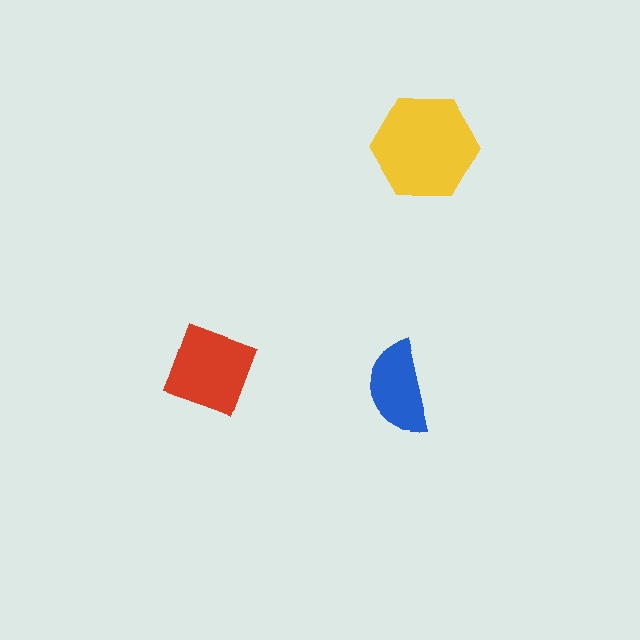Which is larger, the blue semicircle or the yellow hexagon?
The yellow hexagon.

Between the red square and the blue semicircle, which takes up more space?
The red square.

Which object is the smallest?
The blue semicircle.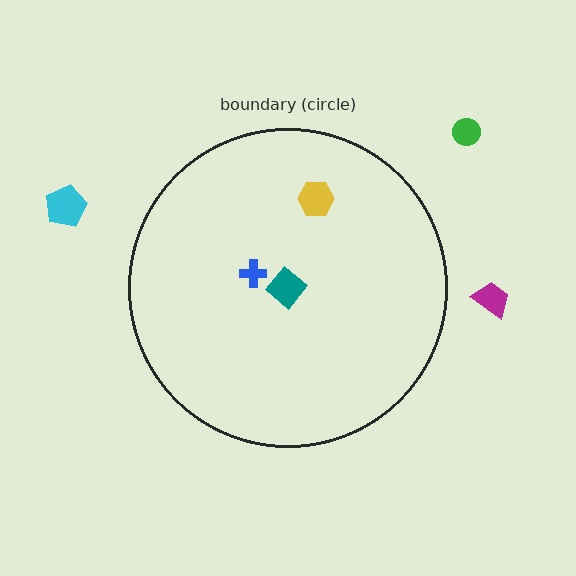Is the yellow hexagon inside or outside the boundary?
Inside.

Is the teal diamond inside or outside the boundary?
Inside.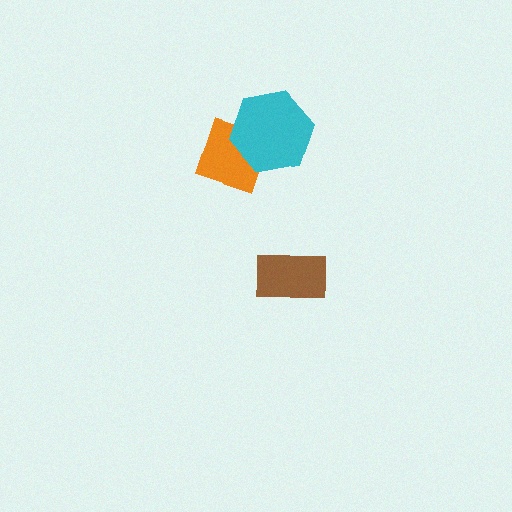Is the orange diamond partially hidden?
Yes, it is partially covered by another shape.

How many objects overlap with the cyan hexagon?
1 object overlaps with the cyan hexagon.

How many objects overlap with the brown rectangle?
0 objects overlap with the brown rectangle.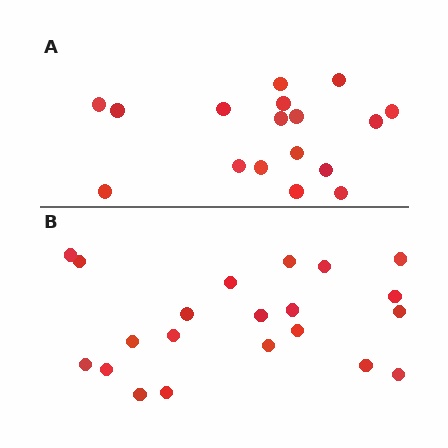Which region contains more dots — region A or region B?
Region B (the bottom region) has more dots.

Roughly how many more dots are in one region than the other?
Region B has about 4 more dots than region A.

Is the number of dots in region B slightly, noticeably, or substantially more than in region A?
Region B has only slightly more — the two regions are fairly close. The ratio is roughly 1.2 to 1.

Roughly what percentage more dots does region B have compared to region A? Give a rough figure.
About 25% more.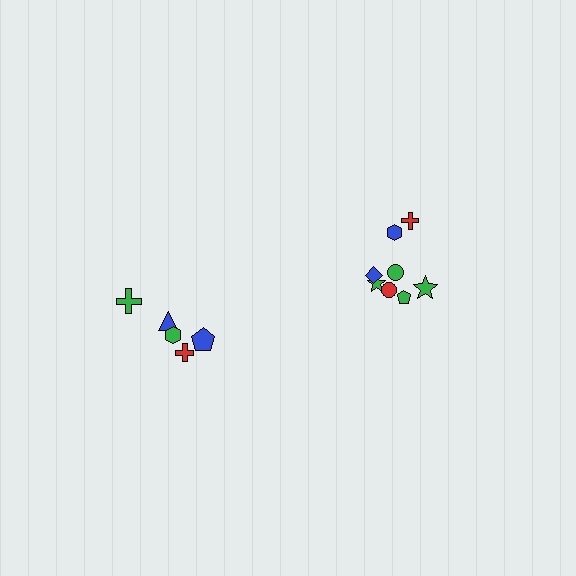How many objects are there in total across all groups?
There are 13 objects.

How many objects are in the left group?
There are 5 objects.